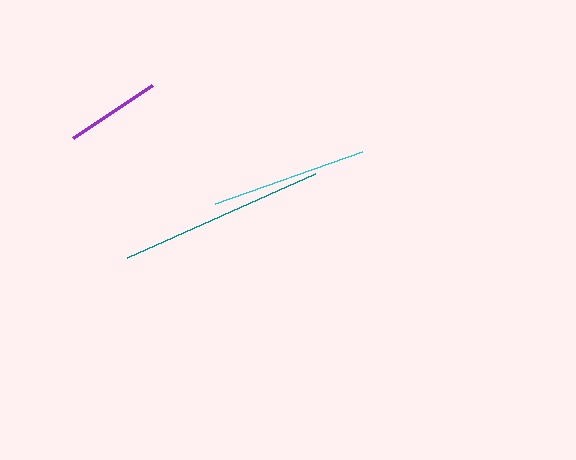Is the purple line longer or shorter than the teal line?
The teal line is longer than the purple line.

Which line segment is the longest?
The teal line is the longest at approximately 205 pixels.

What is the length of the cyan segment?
The cyan segment is approximately 156 pixels long.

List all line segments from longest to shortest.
From longest to shortest: teal, cyan, purple.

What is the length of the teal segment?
The teal segment is approximately 205 pixels long.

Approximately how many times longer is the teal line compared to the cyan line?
The teal line is approximately 1.3 times the length of the cyan line.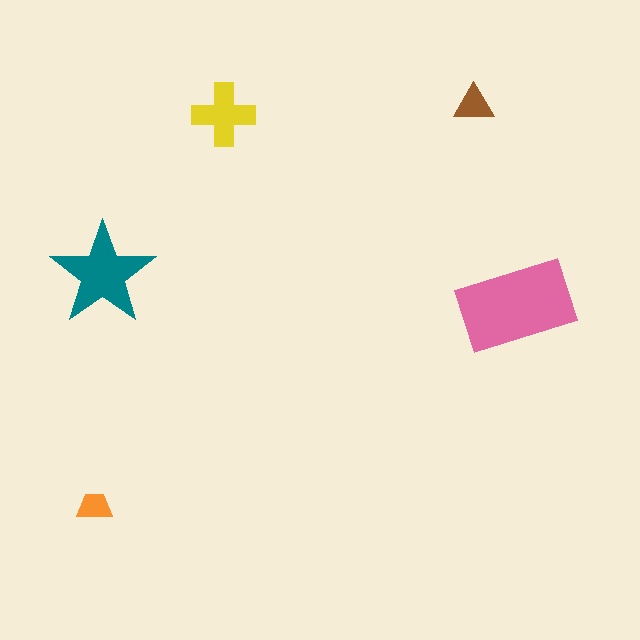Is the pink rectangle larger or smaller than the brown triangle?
Larger.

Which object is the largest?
The pink rectangle.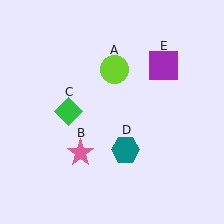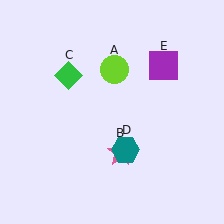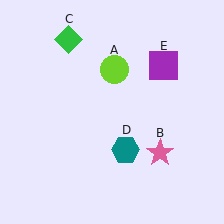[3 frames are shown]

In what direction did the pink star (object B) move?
The pink star (object B) moved right.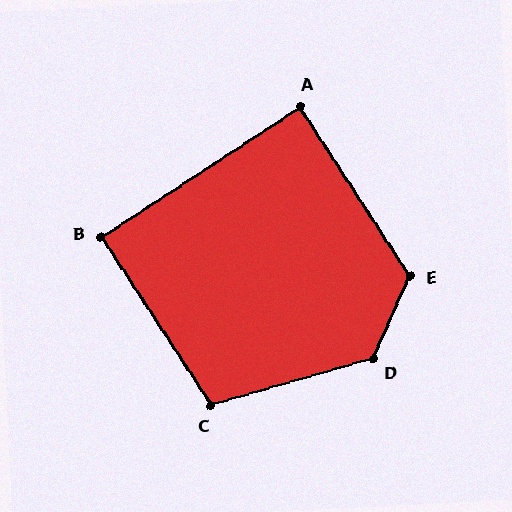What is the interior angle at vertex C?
Approximately 107 degrees (obtuse).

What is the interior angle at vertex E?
Approximately 123 degrees (obtuse).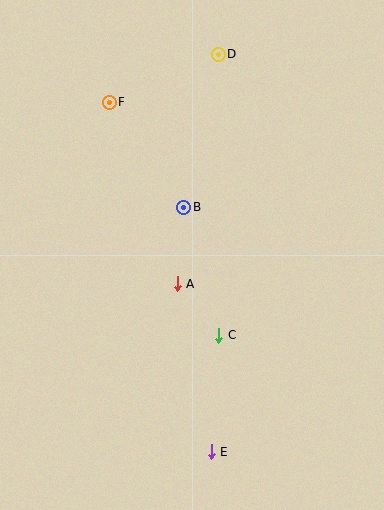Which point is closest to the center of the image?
Point A at (177, 284) is closest to the center.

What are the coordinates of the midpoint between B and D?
The midpoint between B and D is at (201, 131).